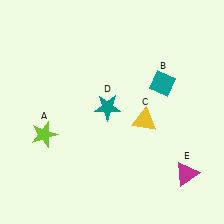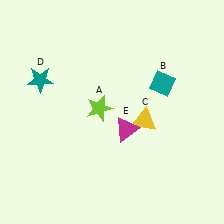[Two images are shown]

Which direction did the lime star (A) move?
The lime star (A) moved right.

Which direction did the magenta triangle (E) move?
The magenta triangle (E) moved left.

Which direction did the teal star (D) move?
The teal star (D) moved left.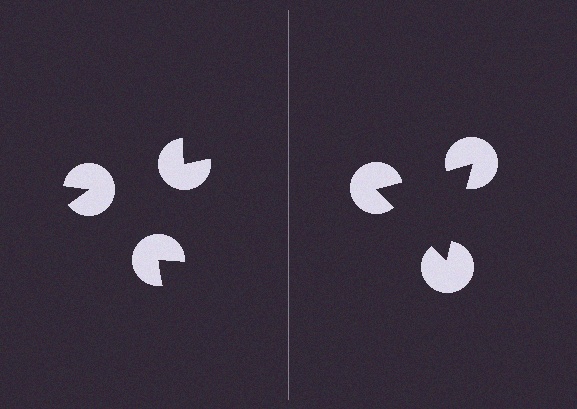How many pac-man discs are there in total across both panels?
6 — 3 on each side.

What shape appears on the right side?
An illusory triangle.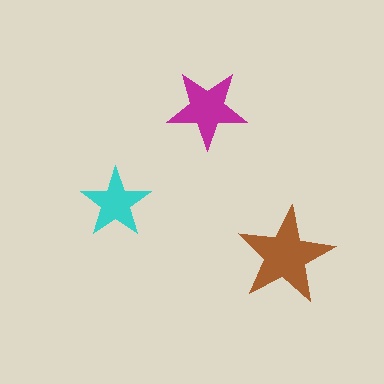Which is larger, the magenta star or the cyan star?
The magenta one.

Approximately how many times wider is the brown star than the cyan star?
About 1.5 times wider.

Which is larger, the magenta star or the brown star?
The brown one.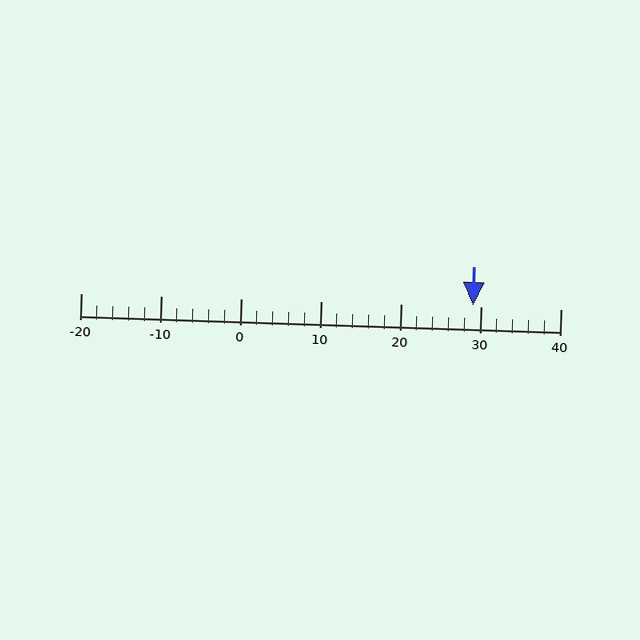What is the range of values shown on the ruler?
The ruler shows values from -20 to 40.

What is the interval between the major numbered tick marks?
The major tick marks are spaced 10 units apart.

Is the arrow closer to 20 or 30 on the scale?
The arrow is closer to 30.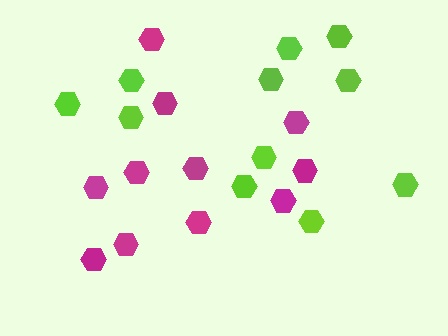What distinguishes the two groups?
There are 2 groups: one group of magenta hexagons (11) and one group of lime hexagons (11).